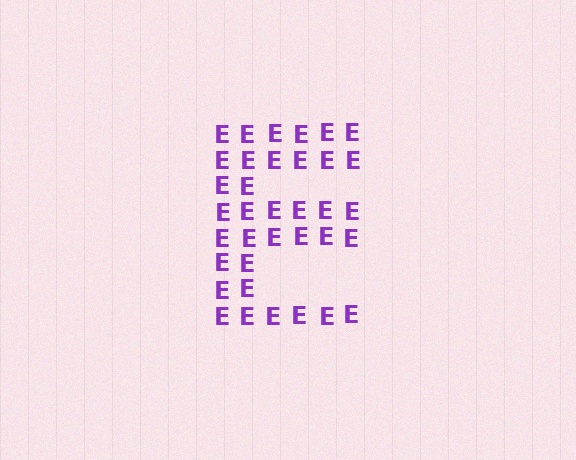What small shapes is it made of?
It is made of small letter E's.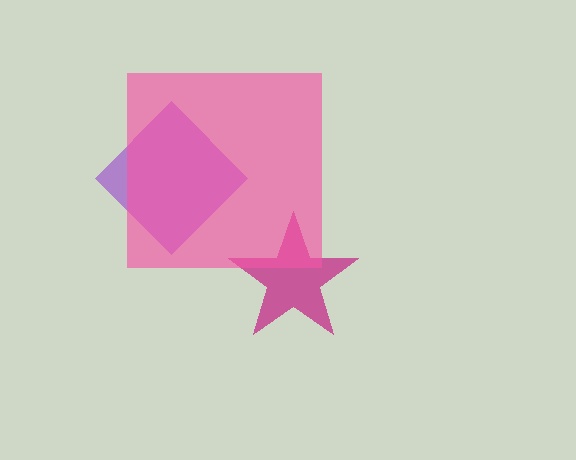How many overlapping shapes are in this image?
There are 3 overlapping shapes in the image.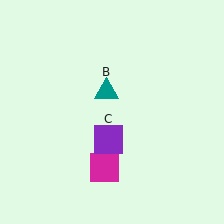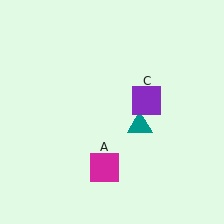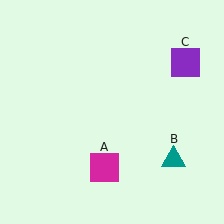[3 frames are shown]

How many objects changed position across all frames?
2 objects changed position: teal triangle (object B), purple square (object C).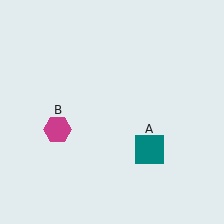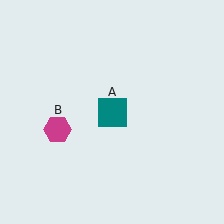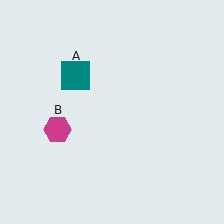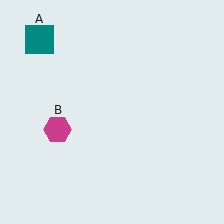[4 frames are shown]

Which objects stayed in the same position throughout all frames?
Magenta hexagon (object B) remained stationary.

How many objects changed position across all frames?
1 object changed position: teal square (object A).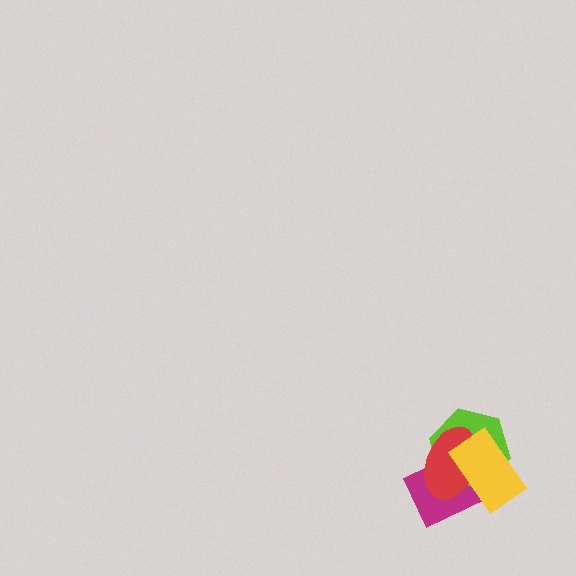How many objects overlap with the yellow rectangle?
3 objects overlap with the yellow rectangle.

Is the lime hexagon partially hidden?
Yes, it is partially covered by another shape.